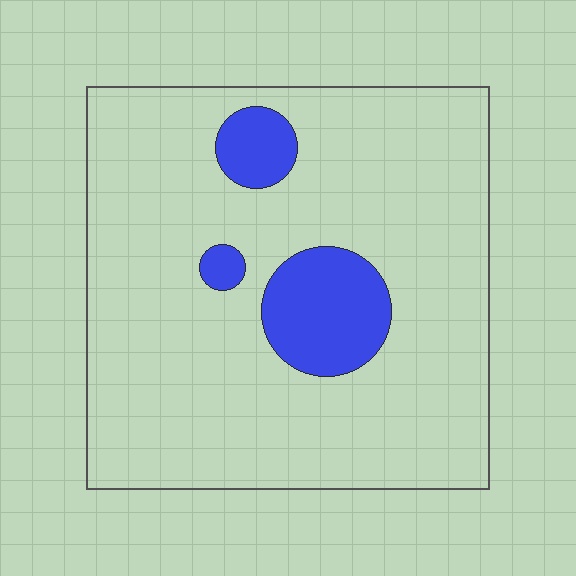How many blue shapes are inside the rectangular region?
3.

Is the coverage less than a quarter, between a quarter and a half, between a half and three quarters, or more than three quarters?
Less than a quarter.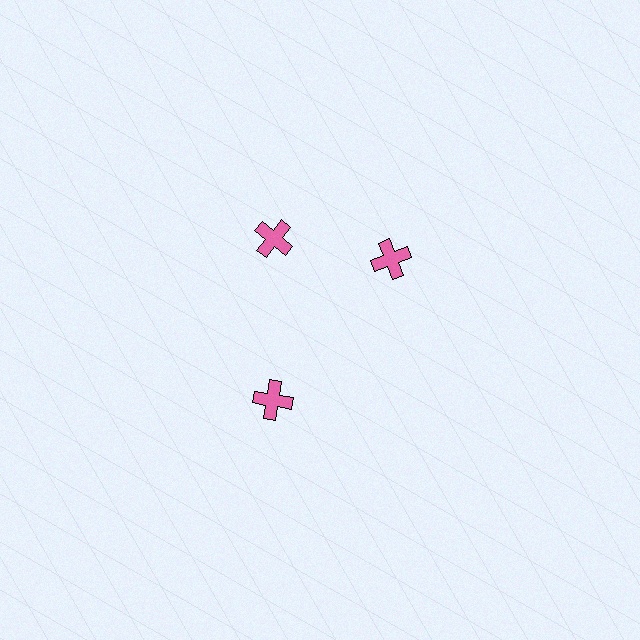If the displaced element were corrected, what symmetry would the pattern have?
It would have 3-fold rotational symmetry — the pattern would map onto itself every 120 degrees.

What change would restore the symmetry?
The symmetry would be restored by rotating it back into even spacing with its neighbors so that all 3 crosses sit at equal angles and equal distance from the center.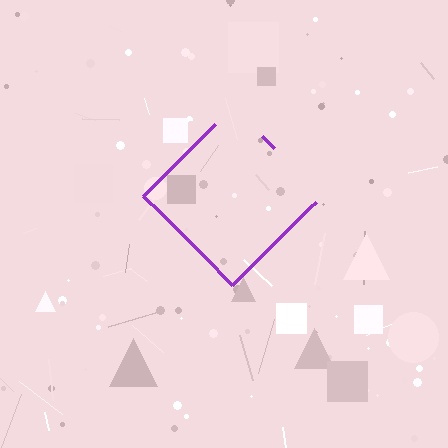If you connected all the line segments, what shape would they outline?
They would outline a diamond.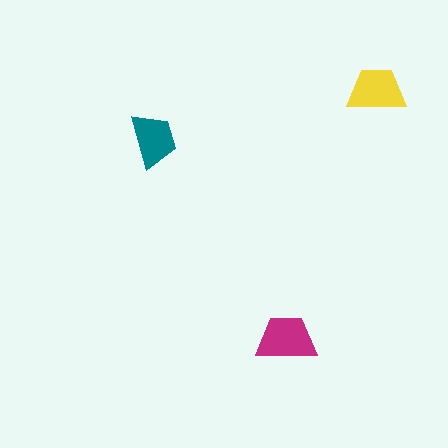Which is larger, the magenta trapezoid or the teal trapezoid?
The magenta one.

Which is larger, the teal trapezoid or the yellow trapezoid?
The yellow one.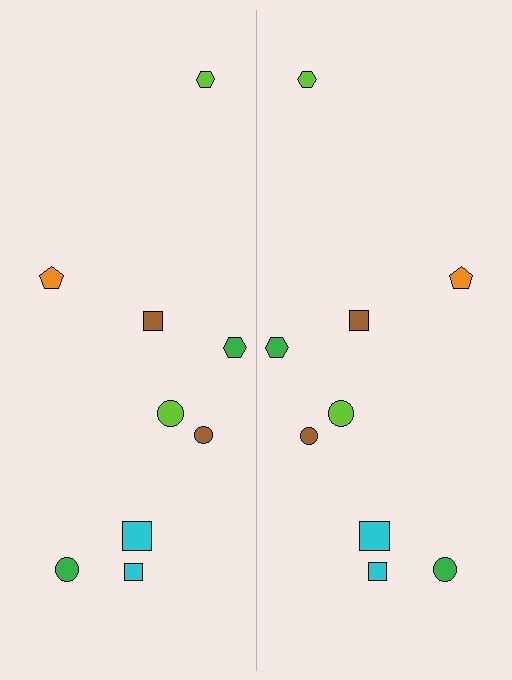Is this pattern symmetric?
Yes, this pattern has bilateral (reflection) symmetry.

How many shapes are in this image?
There are 18 shapes in this image.